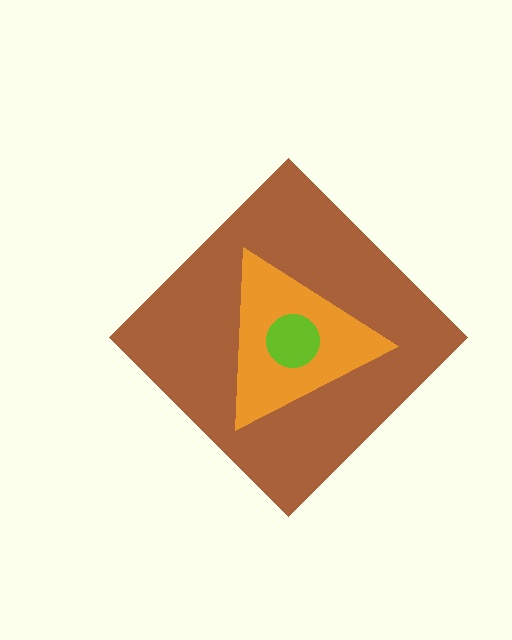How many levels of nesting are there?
3.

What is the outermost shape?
The brown diamond.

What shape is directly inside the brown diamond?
The orange triangle.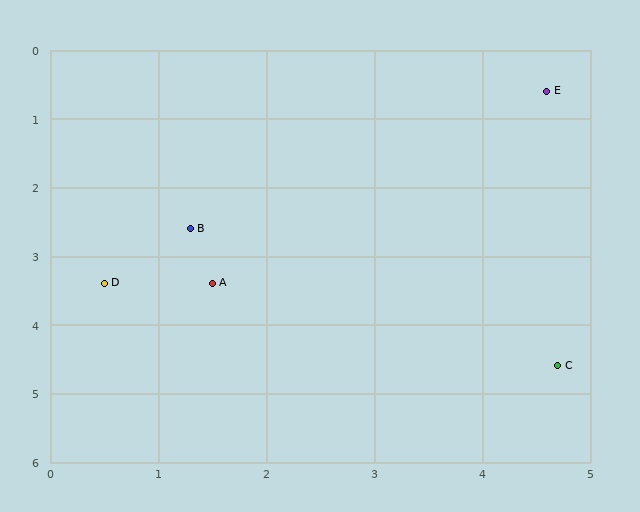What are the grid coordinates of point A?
Point A is at approximately (1.5, 3.4).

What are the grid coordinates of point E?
Point E is at approximately (4.6, 0.6).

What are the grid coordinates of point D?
Point D is at approximately (0.5, 3.4).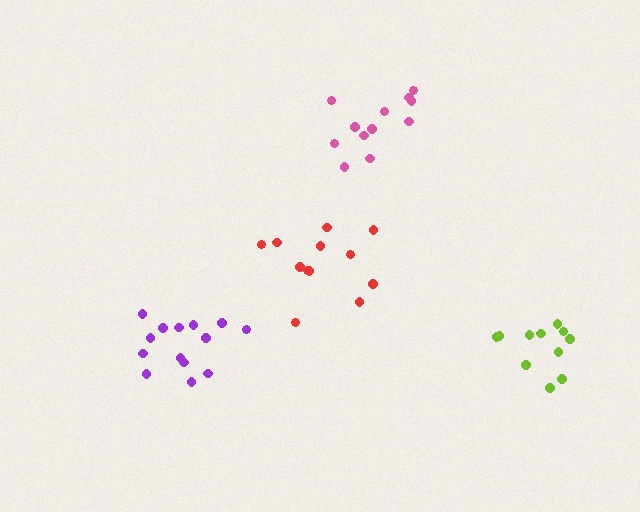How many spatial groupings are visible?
There are 4 spatial groupings.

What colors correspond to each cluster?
The clusters are colored: purple, red, lime, pink.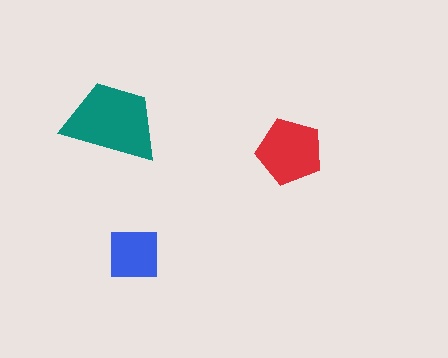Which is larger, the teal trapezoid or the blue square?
The teal trapezoid.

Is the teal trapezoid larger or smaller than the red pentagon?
Larger.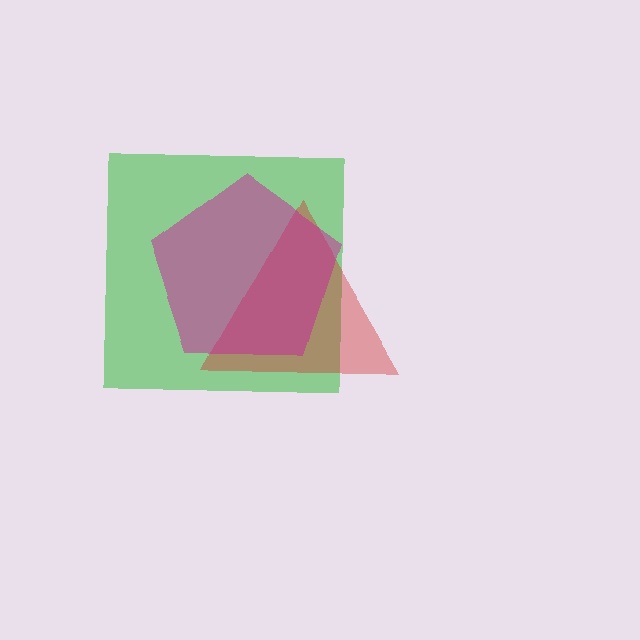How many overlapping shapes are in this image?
There are 3 overlapping shapes in the image.